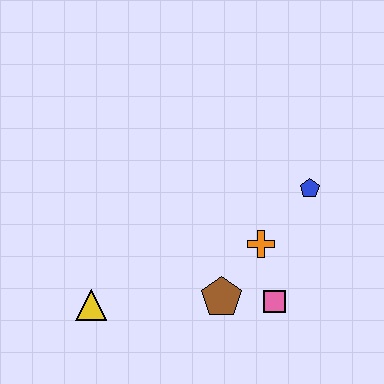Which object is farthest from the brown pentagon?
The blue pentagon is farthest from the brown pentagon.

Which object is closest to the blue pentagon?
The orange cross is closest to the blue pentagon.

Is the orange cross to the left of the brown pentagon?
No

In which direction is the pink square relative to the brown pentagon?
The pink square is to the right of the brown pentagon.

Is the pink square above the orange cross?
No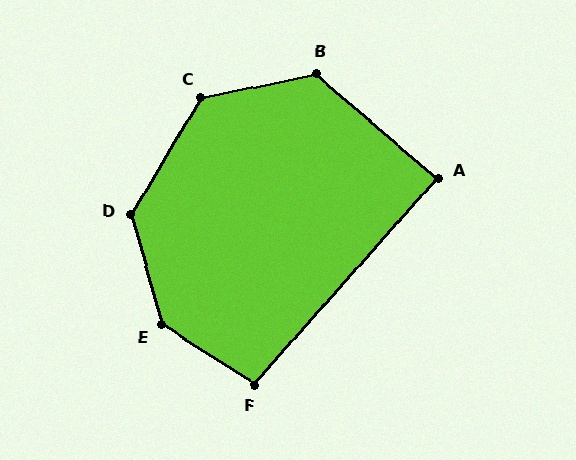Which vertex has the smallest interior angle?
A, at approximately 89 degrees.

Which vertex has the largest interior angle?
E, at approximately 138 degrees.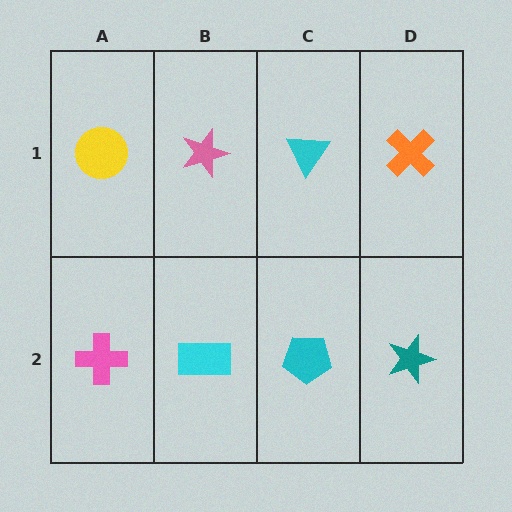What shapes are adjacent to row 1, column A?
A pink cross (row 2, column A), a pink star (row 1, column B).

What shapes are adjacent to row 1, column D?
A teal star (row 2, column D), a cyan triangle (row 1, column C).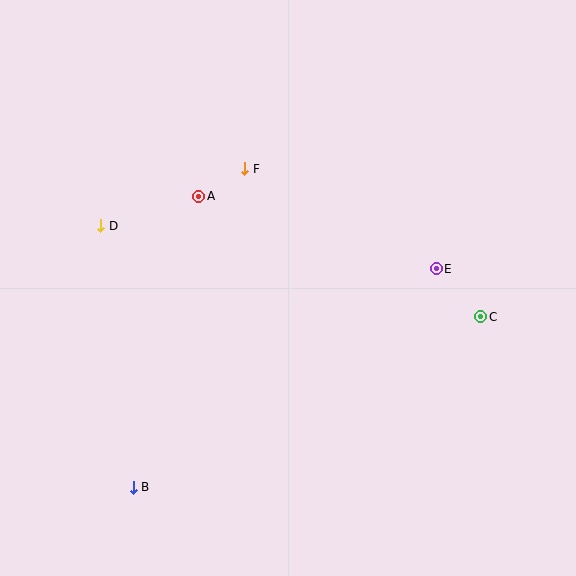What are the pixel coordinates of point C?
Point C is at (481, 317).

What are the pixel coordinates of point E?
Point E is at (436, 269).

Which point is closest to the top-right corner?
Point E is closest to the top-right corner.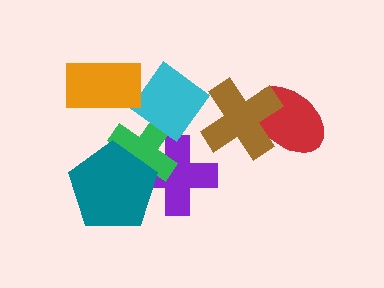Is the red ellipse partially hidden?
Yes, it is partially covered by another shape.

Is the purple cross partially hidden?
Yes, it is partially covered by another shape.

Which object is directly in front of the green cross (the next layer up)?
The cyan diamond is directly in front of the green cross.